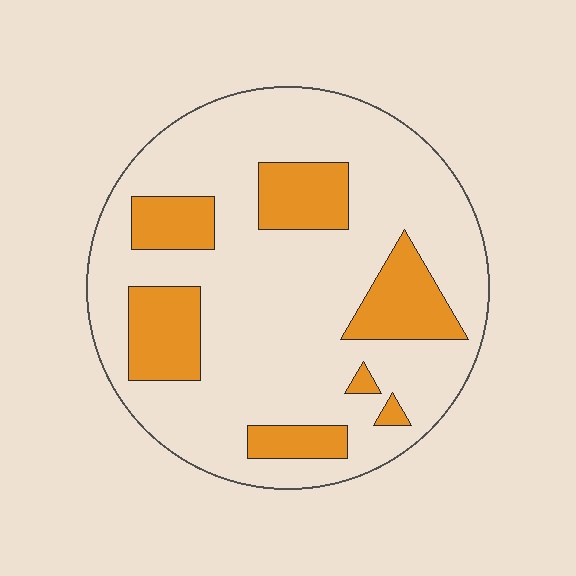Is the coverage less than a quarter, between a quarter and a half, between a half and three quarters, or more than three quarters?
Less than a quarter.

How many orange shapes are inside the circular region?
7.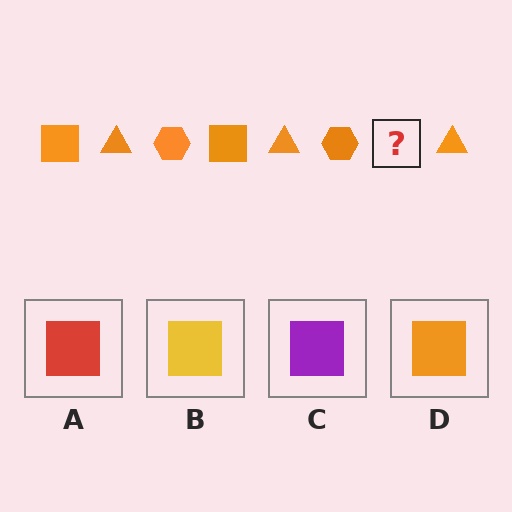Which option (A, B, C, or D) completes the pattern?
D.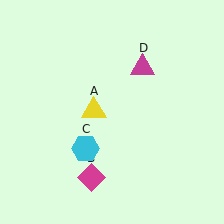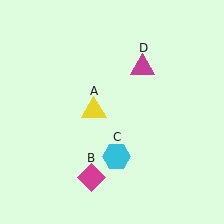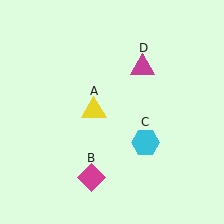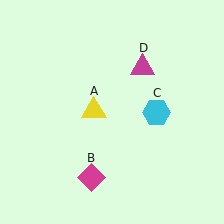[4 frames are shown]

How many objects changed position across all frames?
1 object changed position: cyan hexagon (object C).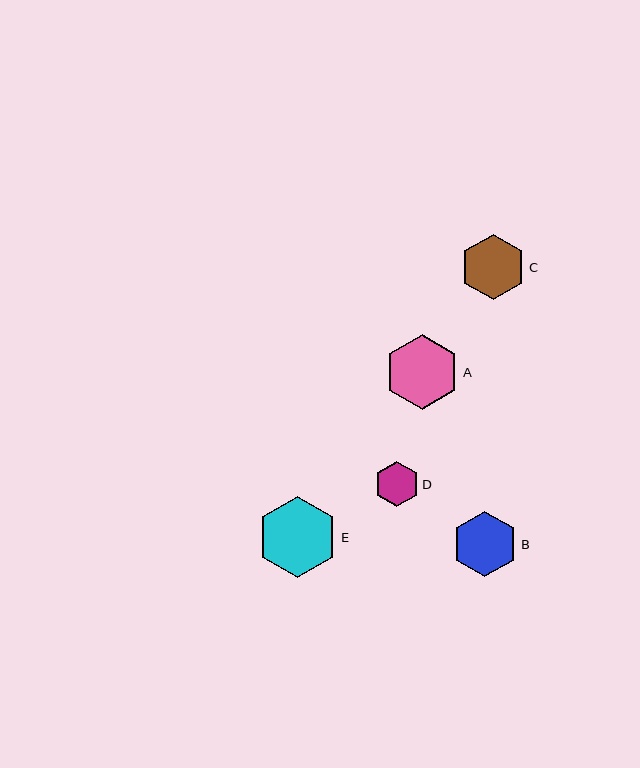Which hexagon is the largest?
Hexagon E is the largest with a size of approximately 80 pixels.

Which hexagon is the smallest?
Hexagon D is the smallest with a size of approximately 45 pixels.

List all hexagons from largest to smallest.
From largest to smallest: E, A, C, B, D.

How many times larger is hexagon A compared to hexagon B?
Hexagon A is approximately 1.1 times the size of hexagon B.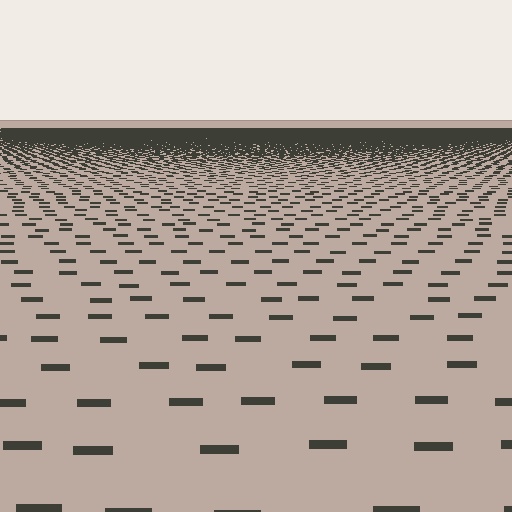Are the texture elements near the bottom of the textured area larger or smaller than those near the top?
Larger. Near the bottom, elements are closer to the viewer and appear at a bigger on-screen size.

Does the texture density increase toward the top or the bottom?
Density increases toward the top.